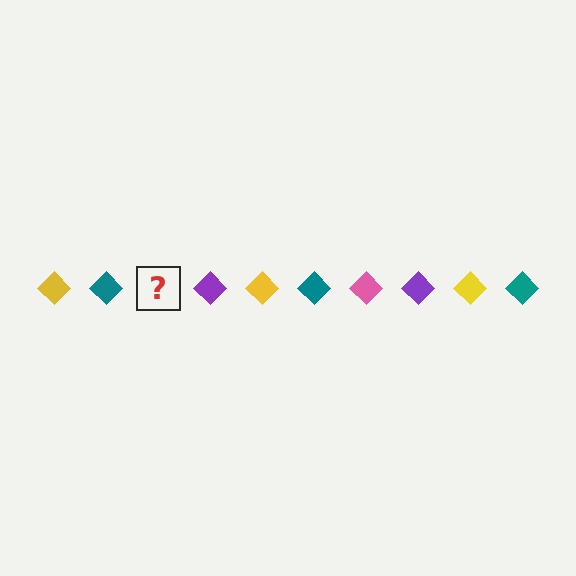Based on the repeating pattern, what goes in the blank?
The blank should be a pink diamond.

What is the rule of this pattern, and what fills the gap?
The rule is that the pattern cycles through yellow, teal, pink, purple diamonds. The gap should be filled with a pink diamond.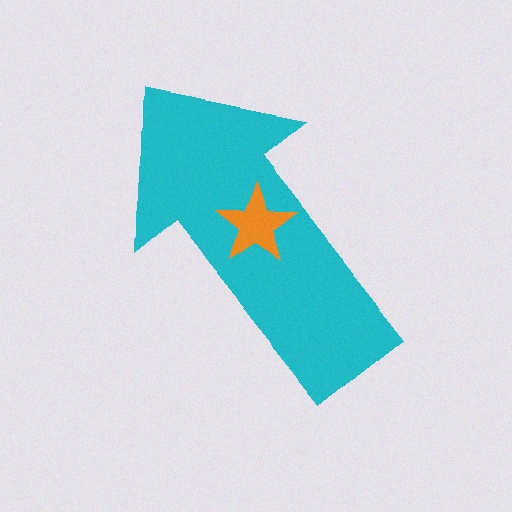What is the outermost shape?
The cyan arrow.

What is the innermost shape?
The orange star.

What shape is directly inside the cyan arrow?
The orange star.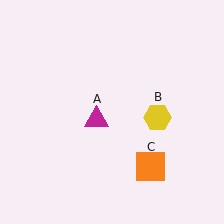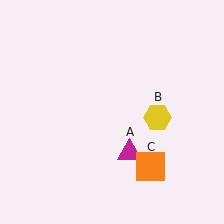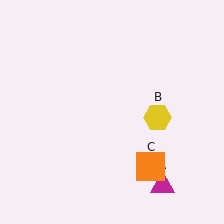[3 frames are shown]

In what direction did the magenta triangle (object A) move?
The magenta triangle (object A) moved down and to the right.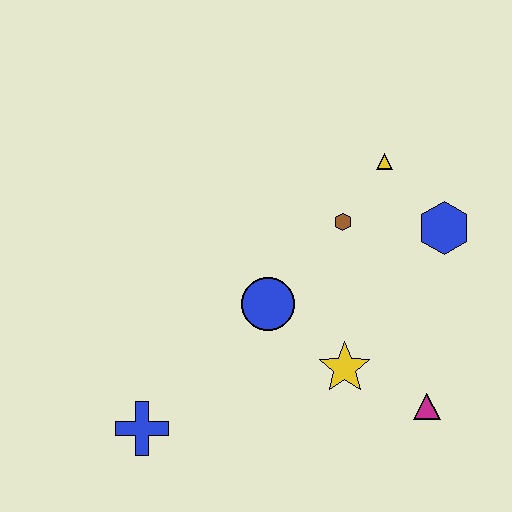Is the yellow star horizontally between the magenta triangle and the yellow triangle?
No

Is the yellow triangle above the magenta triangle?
Yes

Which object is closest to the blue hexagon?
The yellow triangle is closest to the blue hexagon.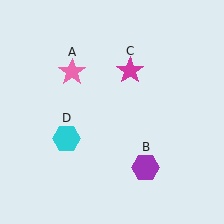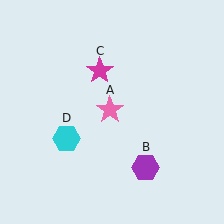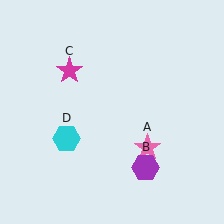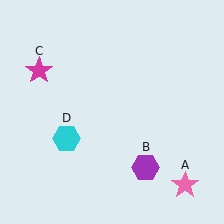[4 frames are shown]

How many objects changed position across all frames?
2 objects changed position: pink star (object A), magenta star (object C).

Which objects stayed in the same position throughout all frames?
Purple hexagon (object B) and cyan hexagon (object D) remained stationary.